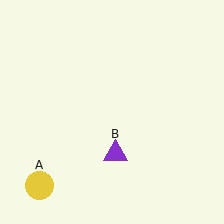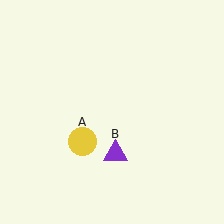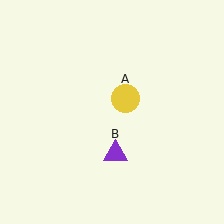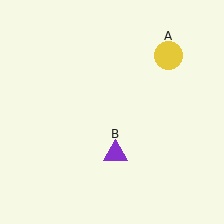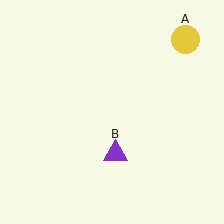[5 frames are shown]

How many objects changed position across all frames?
1 object changed position: yellow circle (object A).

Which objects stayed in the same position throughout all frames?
Purple triangle (object B) remained stationary.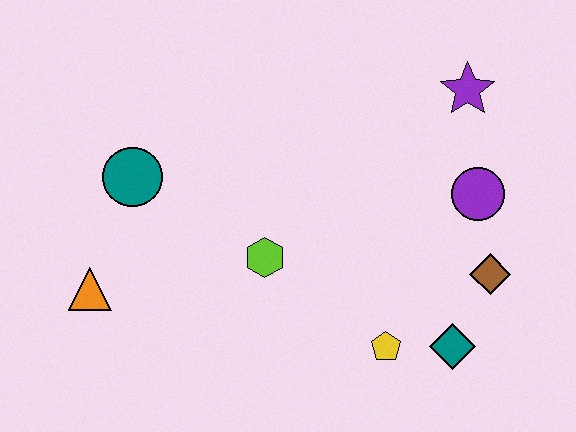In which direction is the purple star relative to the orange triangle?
The purple star is to the right of the orange triangle.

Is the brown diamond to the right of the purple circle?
Yes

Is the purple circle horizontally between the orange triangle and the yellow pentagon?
No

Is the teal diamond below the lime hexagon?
Yes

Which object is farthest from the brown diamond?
The orange triangle is farthest from the brown diamond.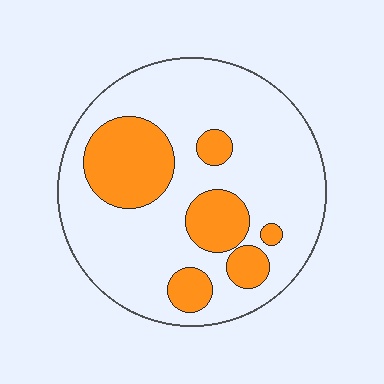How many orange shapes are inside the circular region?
6.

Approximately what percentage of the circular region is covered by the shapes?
Approximately 25%.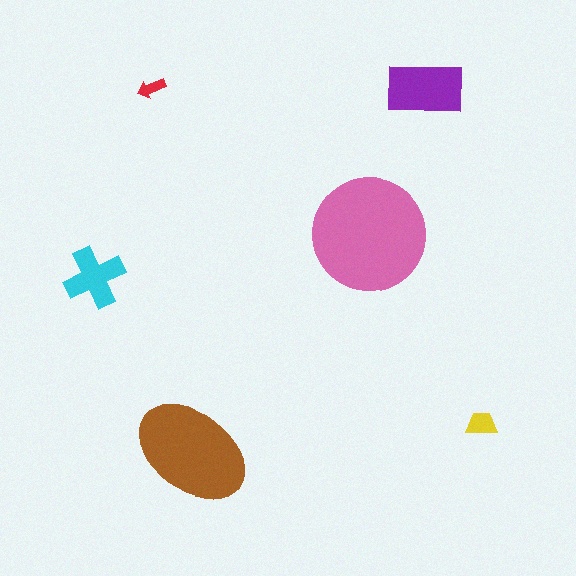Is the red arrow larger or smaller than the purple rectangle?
Smaller.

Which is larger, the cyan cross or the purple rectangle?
The purple rectangle.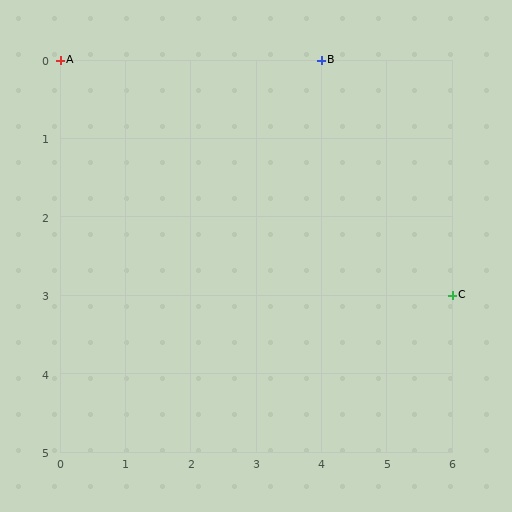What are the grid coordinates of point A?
Point A is at grid coordinates (0, 0).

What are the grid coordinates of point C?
Point C is at grid coordinates (6, 3).